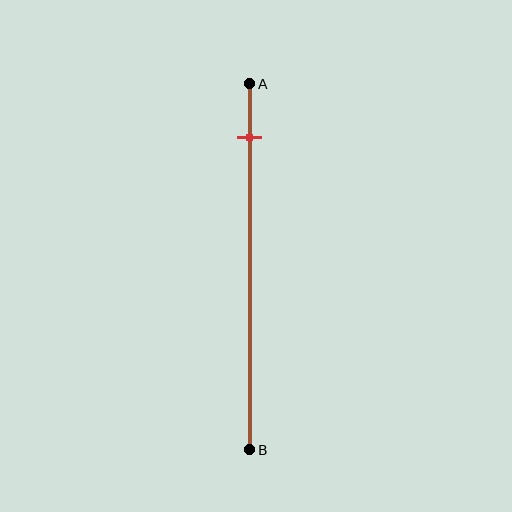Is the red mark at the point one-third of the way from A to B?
No, the mark is at about 15% from A, not at the 33% one-third point.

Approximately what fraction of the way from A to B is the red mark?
The red mark is approximately 15% of the way from A to B.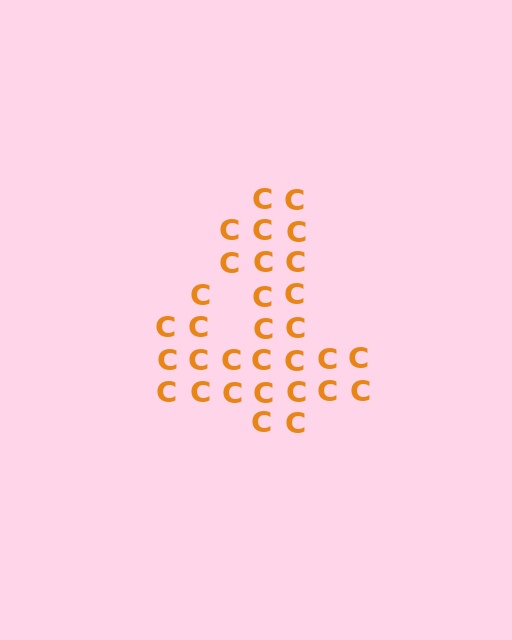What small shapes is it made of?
It is made of small letter C's.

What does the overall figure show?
The overall figure shows the digit 4.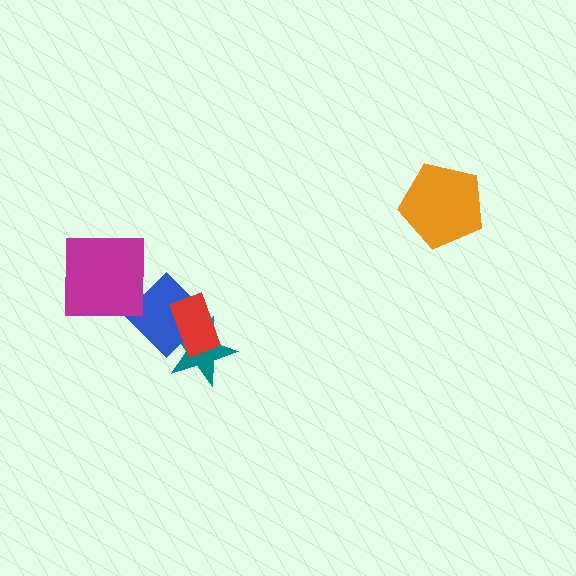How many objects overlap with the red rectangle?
2 objects overlap with the red rectangle.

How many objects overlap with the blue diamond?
3 objects overlap with the blue diamond.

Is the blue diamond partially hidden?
Yes, it is partially covered by another shape.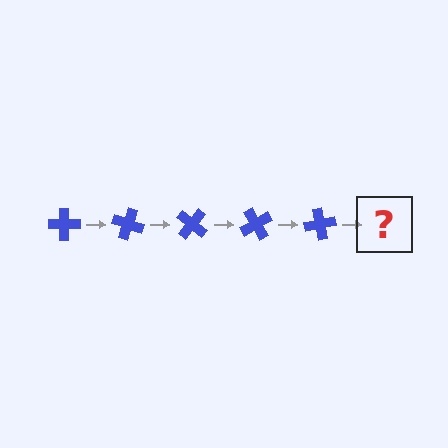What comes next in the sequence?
The next element should be a blue cross rotated 100 degrees.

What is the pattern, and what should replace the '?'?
The pattern is that the cross rotates 20 degrees each step. The '?' should be a blue cross rotated 100 degrees.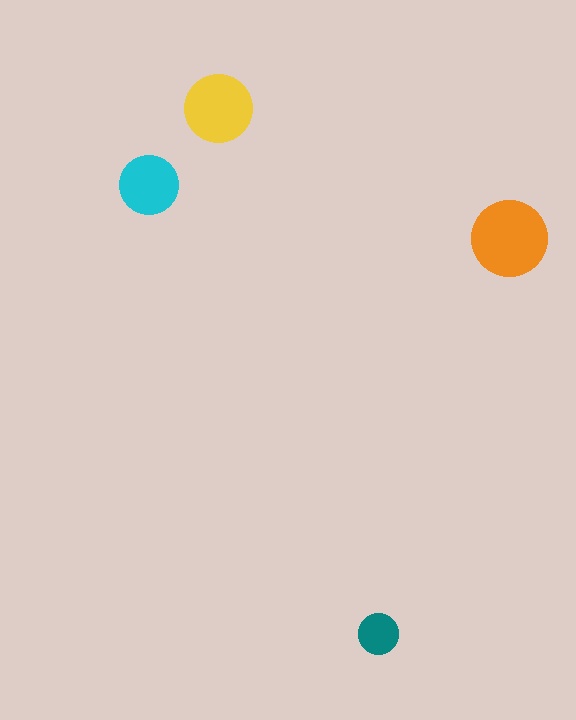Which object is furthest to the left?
The cyan circle is leftmost.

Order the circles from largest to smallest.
the orange one, the yellow one, the cyan one, the teal one.